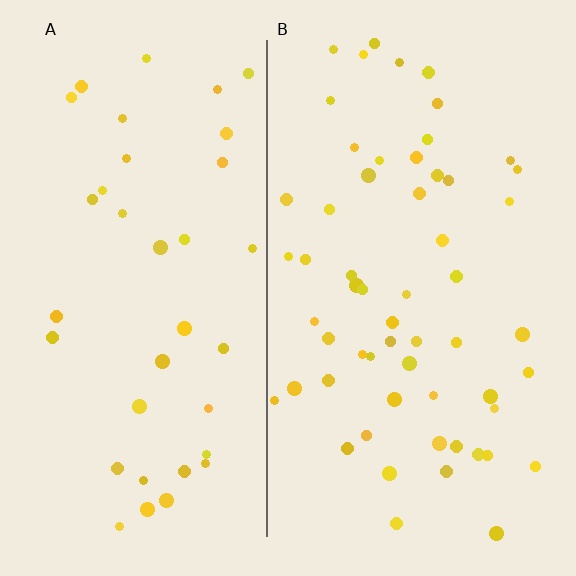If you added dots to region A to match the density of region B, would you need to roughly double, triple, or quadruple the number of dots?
Approximately double.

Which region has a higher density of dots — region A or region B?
B (the right).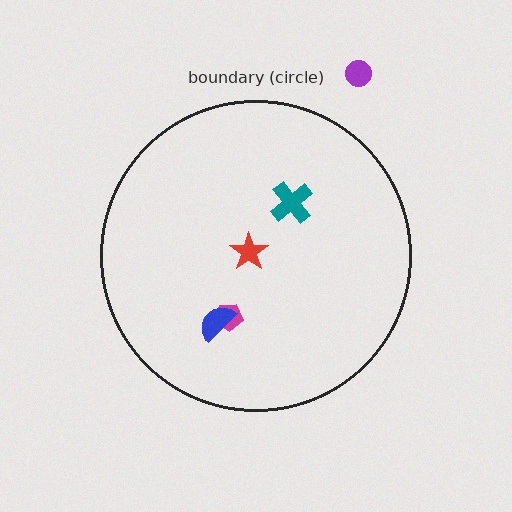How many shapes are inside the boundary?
4 inside, 1 outside.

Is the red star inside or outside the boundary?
Inside.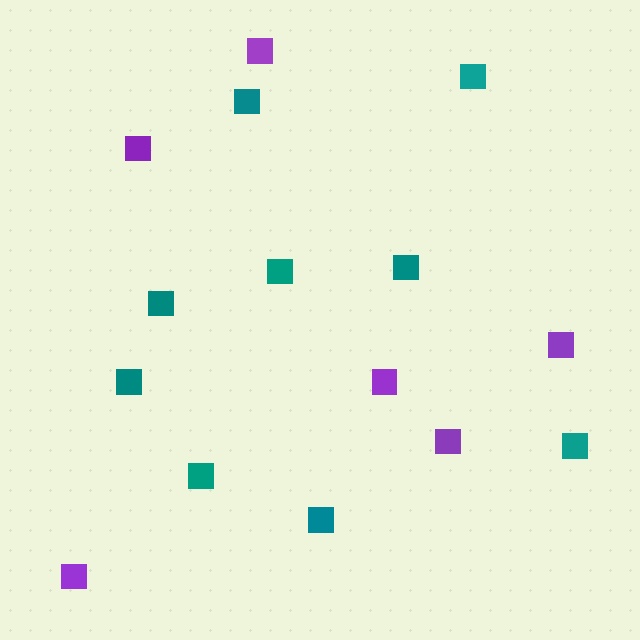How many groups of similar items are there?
There are 2 groups: one group of teal squares (9) and one group of purple squares (6).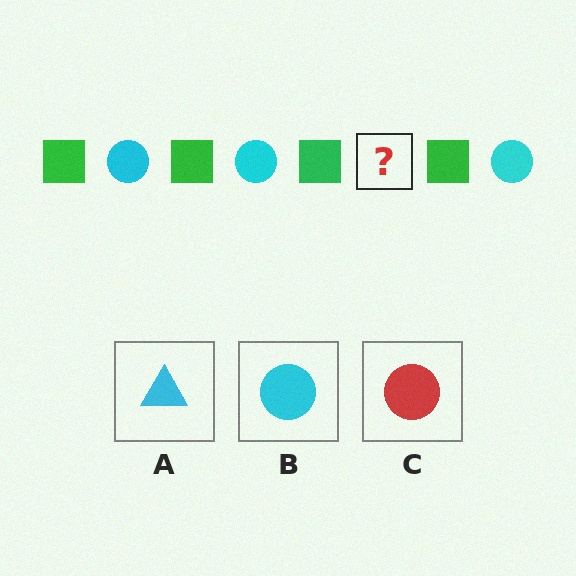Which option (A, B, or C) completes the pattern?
B.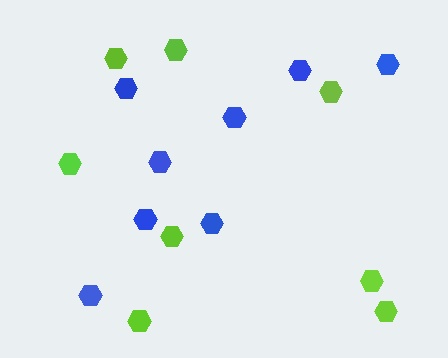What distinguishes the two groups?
There are 2 groups: one group of blue hexagons (8) and one group of lime hexagons (8).